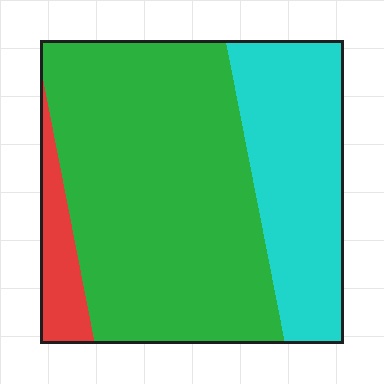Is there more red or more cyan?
Cyan.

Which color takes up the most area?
Green, at roughly 65%.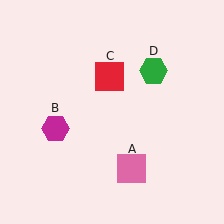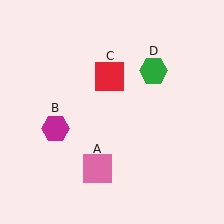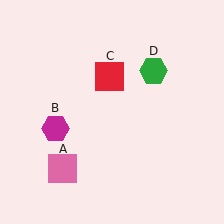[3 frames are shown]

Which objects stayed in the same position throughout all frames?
Magenta hexagon (object B) and red square (object C) and green hexagon (object D) remained stationary.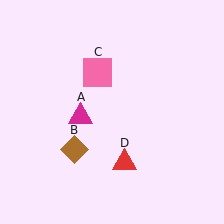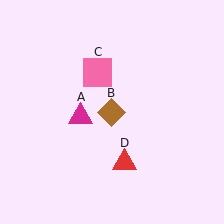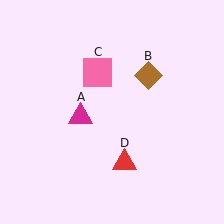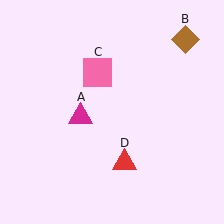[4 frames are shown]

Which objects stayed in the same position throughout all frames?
Magenta triangle (object A) and pink square (object C) and red triangle (object D) remained stationary.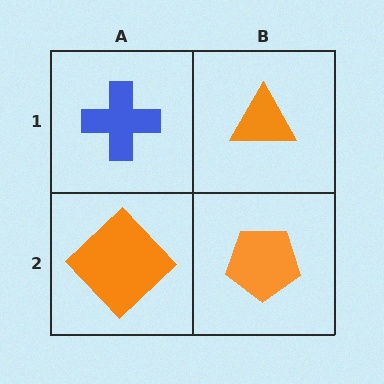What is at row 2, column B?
An orange pentagon.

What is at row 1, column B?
An orange triangle.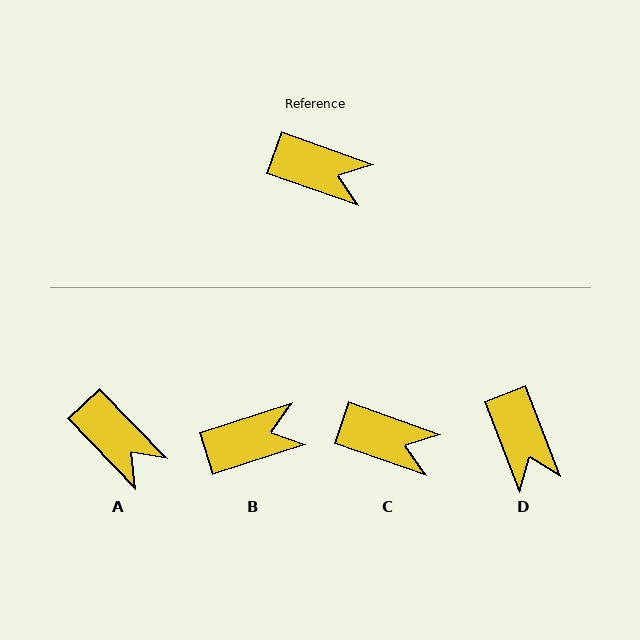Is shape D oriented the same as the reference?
No, it is off by about 50 degrees.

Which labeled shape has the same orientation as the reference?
C.